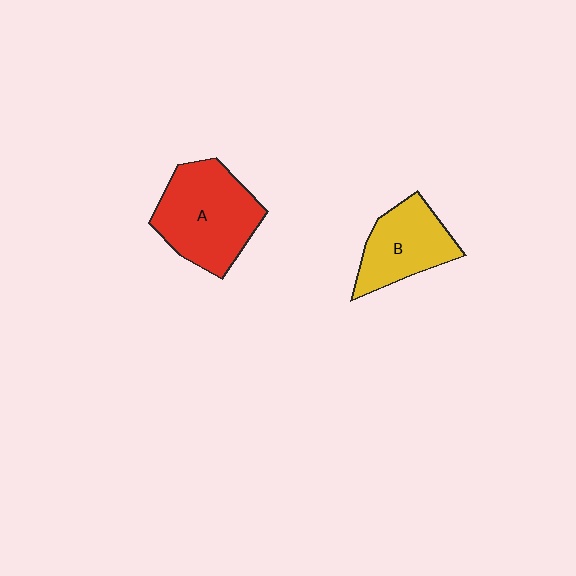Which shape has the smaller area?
Shape B (yellow).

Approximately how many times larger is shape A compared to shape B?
Approximately 1.4 times.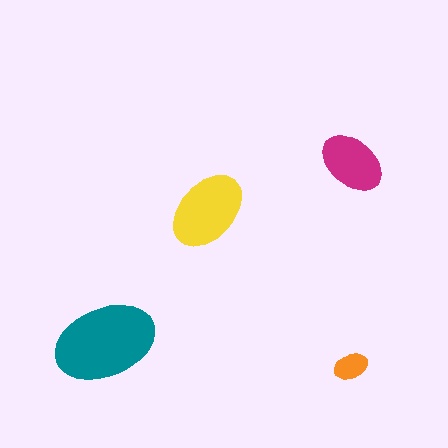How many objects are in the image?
There are 4 objects in the image.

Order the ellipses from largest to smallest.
the teal one, the yellow one, the magenta one, the orange one.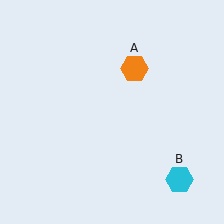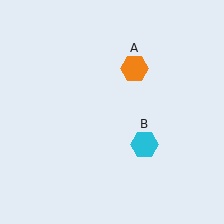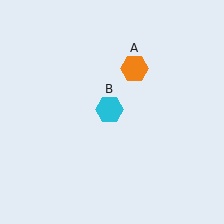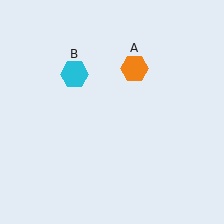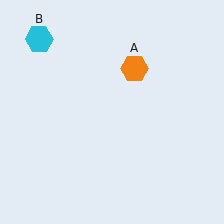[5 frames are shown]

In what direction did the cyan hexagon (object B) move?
The cyan hexagon (object B) moved up and to the left.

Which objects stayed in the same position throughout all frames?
Orange hexagon (object A) remained stationary.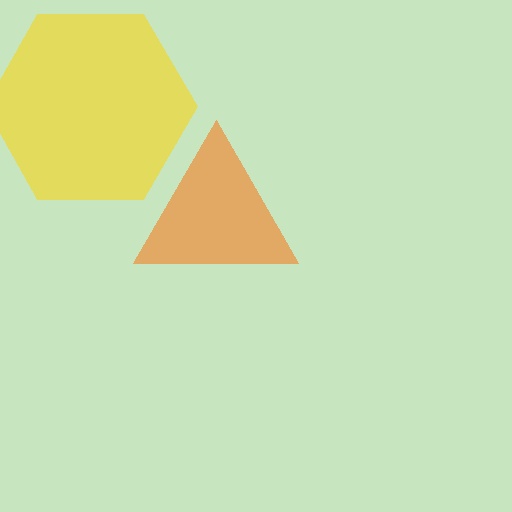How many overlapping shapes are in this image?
There are 2 overlapping shapes in the image.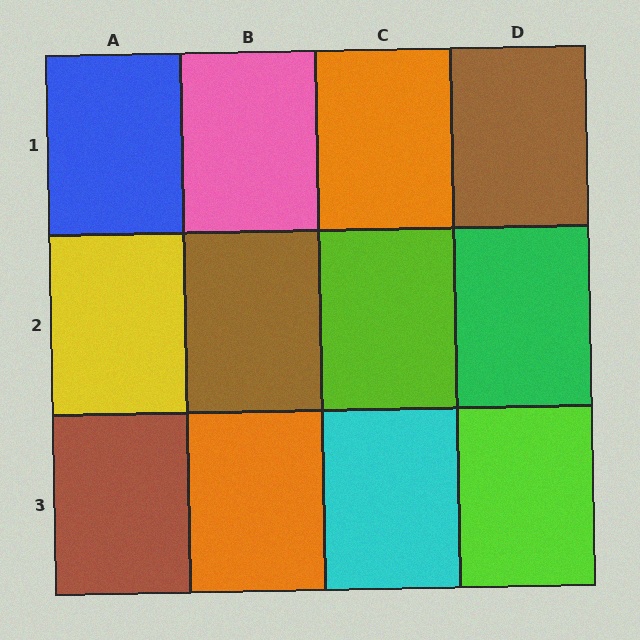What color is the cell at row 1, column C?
Orange.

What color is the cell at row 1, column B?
Pink.